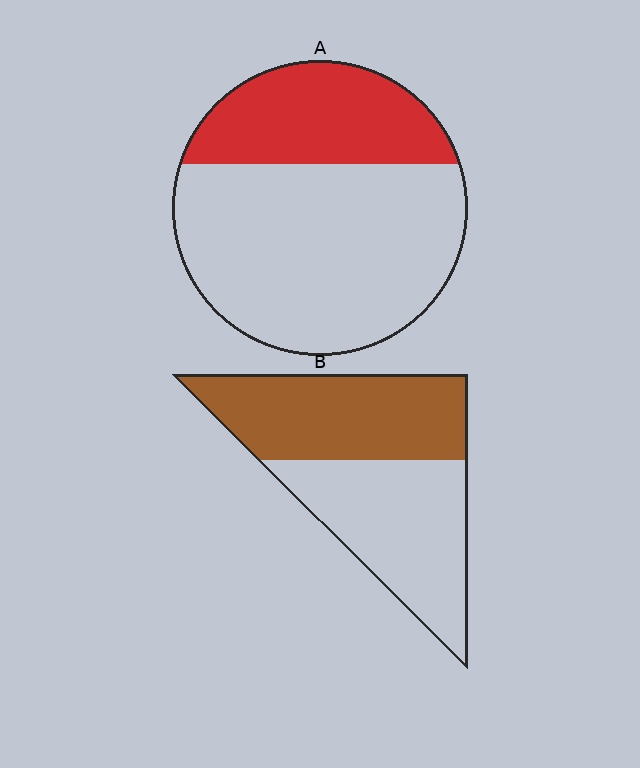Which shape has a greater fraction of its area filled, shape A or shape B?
Shape B.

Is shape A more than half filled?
No.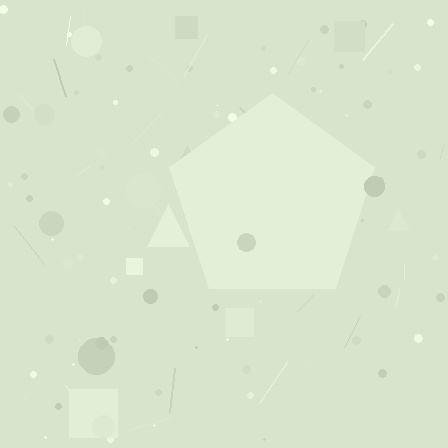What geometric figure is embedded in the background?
A pentagon is embedded in the background.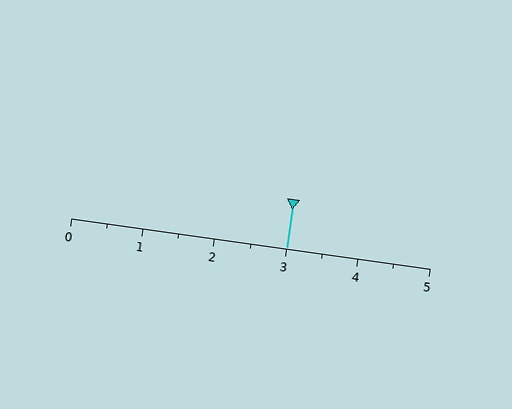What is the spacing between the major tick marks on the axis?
The major ticks are spaced 1 apart.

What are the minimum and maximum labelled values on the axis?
The axis runs from 0 to 5.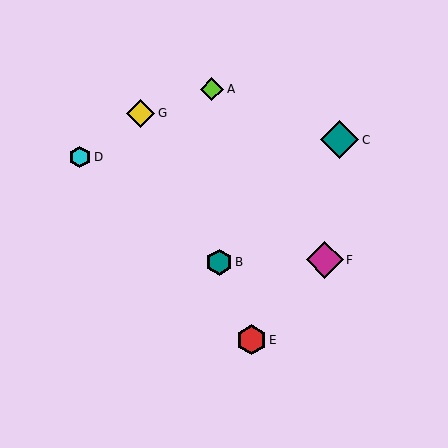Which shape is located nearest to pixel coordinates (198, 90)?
The lime diamond (labeled A) at (212, 89) is nearest to that location.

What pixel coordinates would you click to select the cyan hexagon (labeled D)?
Click at (80, 157) to select the cyan hexagon D.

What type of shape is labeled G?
Shape G is a yellow diamond.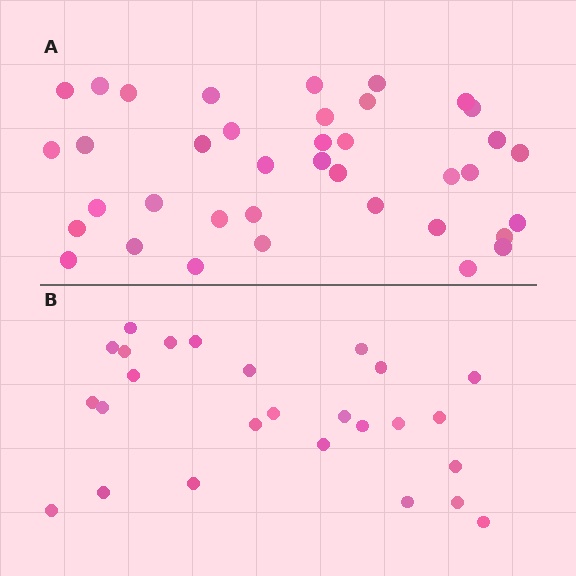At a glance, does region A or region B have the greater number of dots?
Region A (the top region) has more dots.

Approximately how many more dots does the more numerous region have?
Region A has roughly 12 or so more dots than region B.